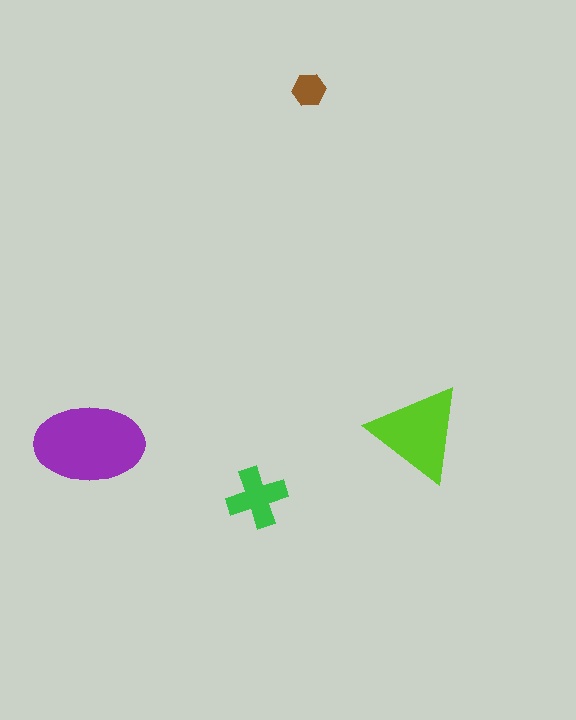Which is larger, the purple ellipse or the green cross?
The purple ellipse.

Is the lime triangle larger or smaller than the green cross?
Larger.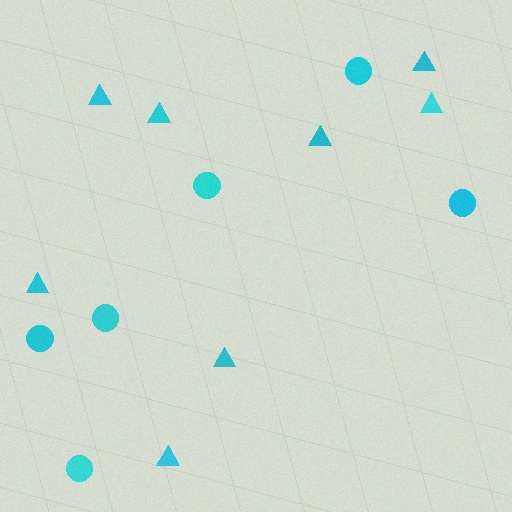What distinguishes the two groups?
There are 2 groups: one group of circles (6) and one group of triangles (8).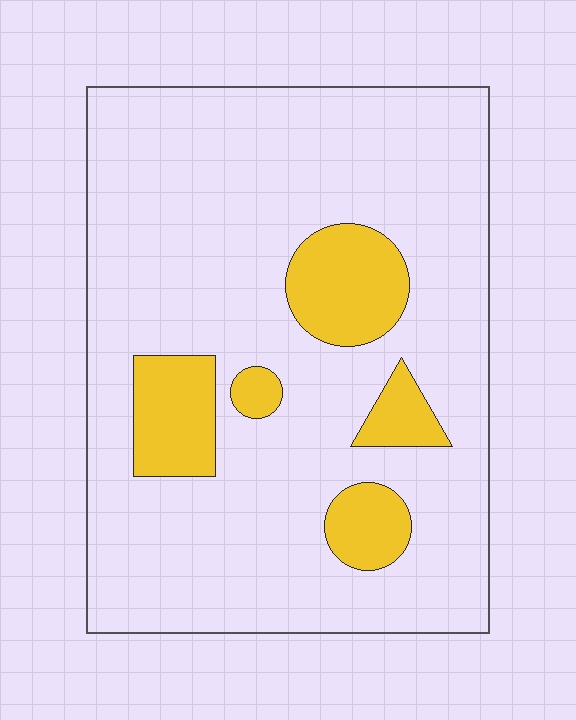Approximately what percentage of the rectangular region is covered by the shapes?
Approximately 15%.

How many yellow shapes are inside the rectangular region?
5.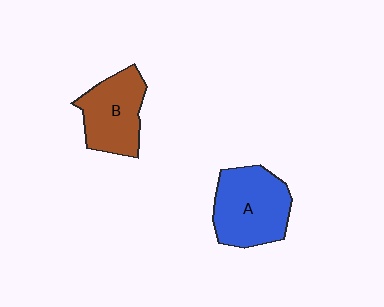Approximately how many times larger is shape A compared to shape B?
Approximately 1.2 times.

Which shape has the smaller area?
Shape B (brown).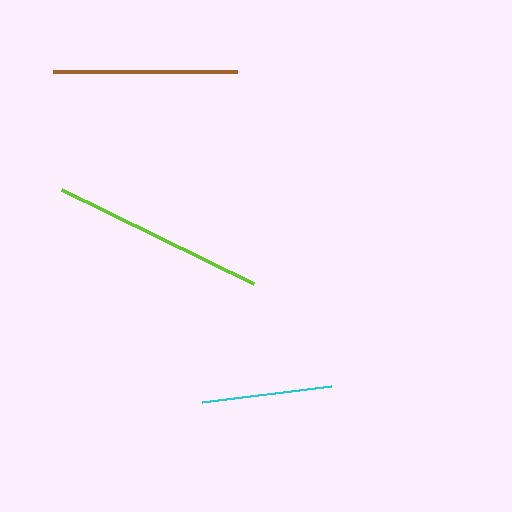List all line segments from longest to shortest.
From longest to shortest: lime, brown, cyan.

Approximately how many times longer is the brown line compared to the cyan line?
The brown line is approximately 1.4 times the length of the cyan line.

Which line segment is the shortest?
The cyan line is the shortest at approximately 130 pixels.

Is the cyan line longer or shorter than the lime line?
The lime line is longer than the cyan line.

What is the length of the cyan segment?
The cyan segment is approximately 130 pixels long.